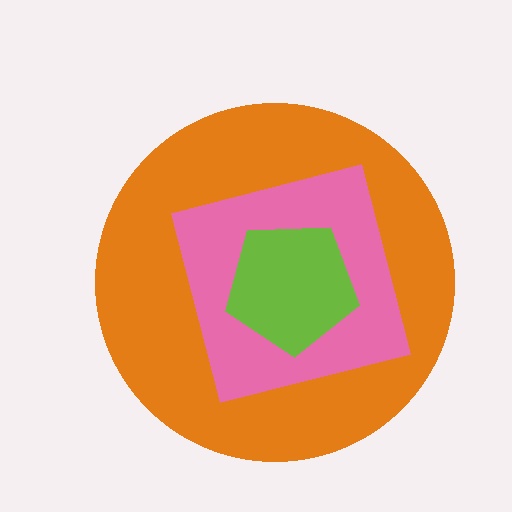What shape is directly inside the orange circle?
The pink square.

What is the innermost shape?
The lime pentagon.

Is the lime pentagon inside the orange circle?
Yes.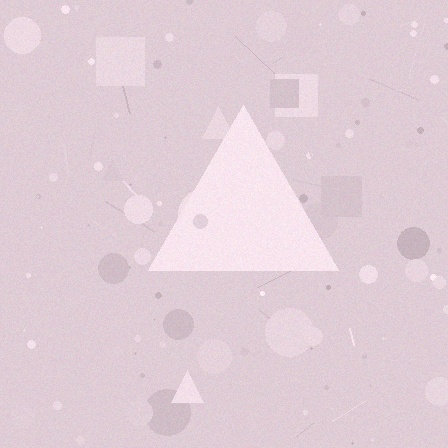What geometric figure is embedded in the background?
A triangle is embedded in the background.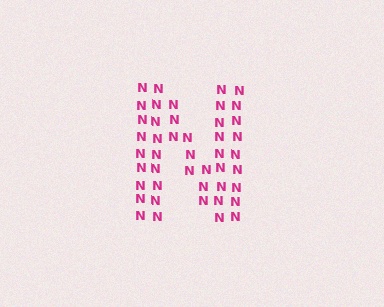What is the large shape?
The large shape is the letter N.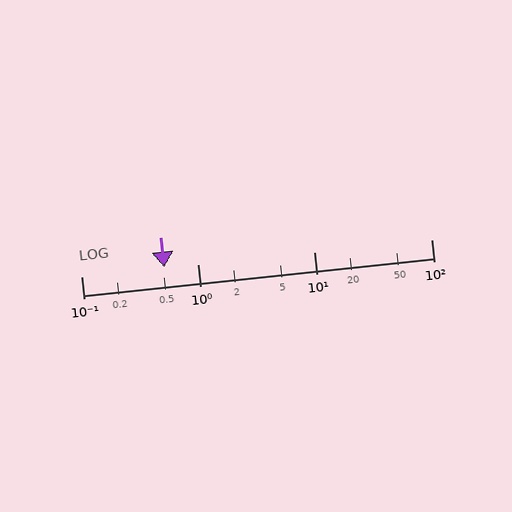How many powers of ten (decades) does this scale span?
The scale spans 3 decades, from 0.1 to 100.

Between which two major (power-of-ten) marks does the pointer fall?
The pointer is between 0.1 and 1.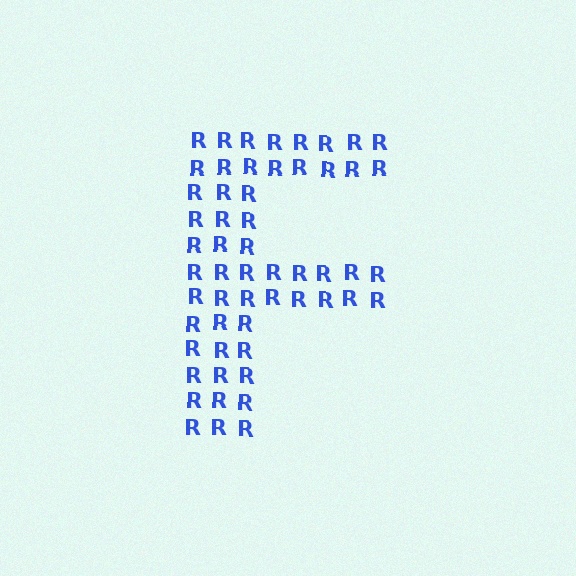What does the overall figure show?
The overall figure shows the letter F.